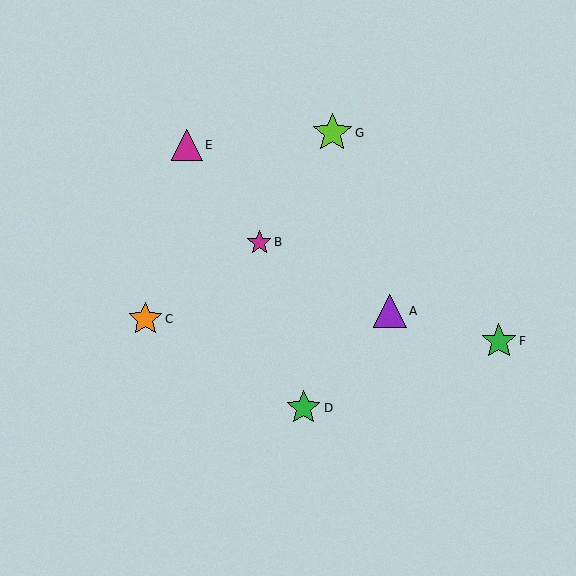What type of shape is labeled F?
Shape F is a green star.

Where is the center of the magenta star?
The center of the magenta star is at (259, 243).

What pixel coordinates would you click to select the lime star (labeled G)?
Click at (332, 133) to select the lime star G.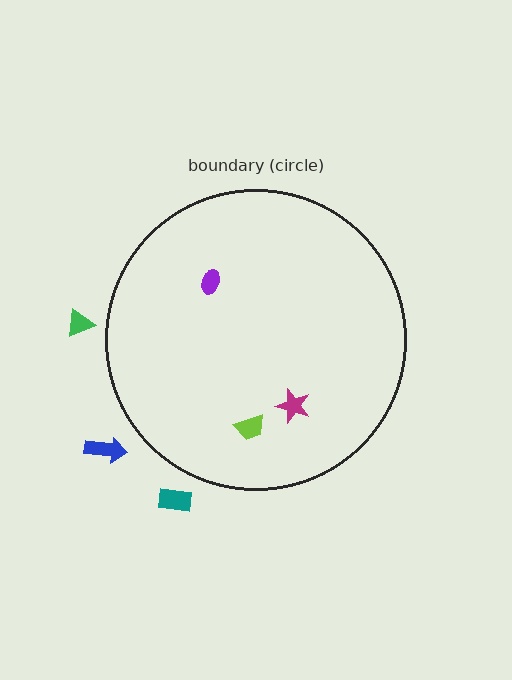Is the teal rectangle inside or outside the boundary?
Outside.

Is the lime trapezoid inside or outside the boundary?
Inside.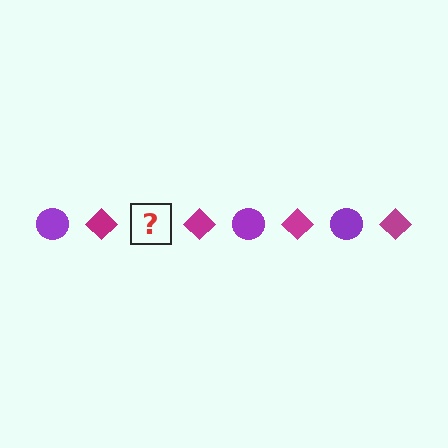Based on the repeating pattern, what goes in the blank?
The blank should be a purple circle.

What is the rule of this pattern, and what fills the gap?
The rule is that the pattern alternates between purple circle and magenta diamond. The gap should be filled with a purple circle.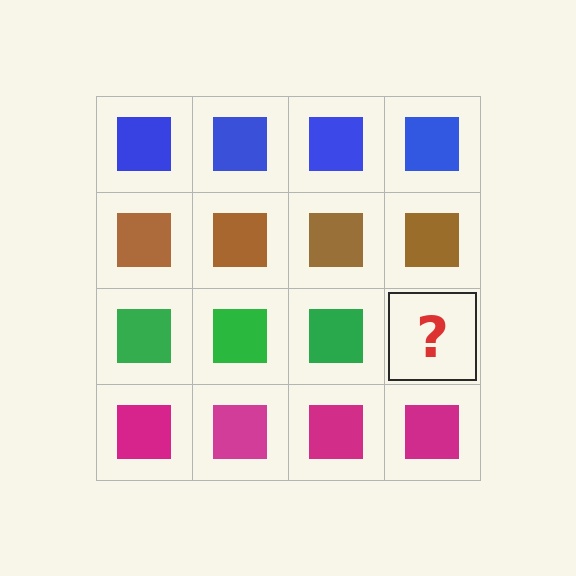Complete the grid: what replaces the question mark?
The question mark should be replaced with a green square.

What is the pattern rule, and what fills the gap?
The rule is that each row has a consistent color. The gap should be filled with a green square.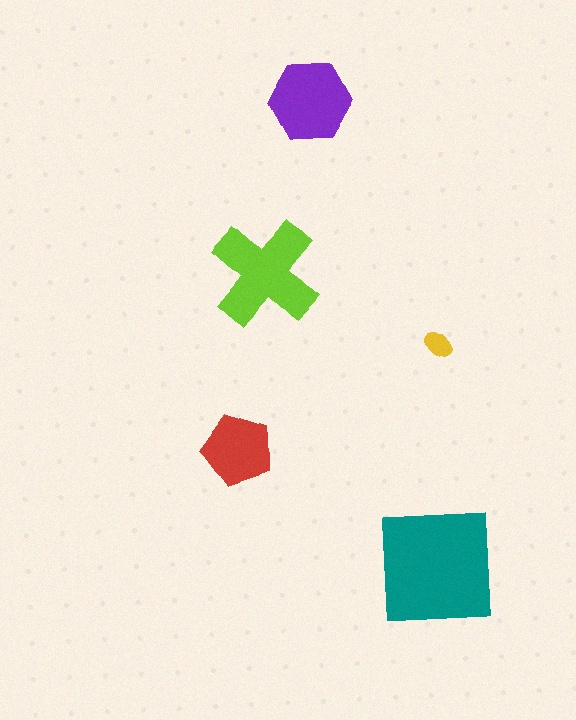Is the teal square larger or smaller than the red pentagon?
Larger.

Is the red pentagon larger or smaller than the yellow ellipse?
Larger.